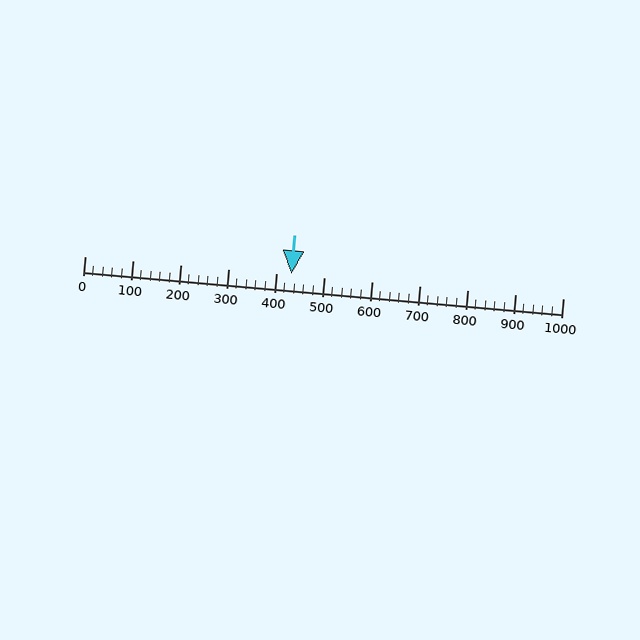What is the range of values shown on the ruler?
The ruler shows values from 0 to 1000.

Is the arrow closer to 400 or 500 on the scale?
The arrow is closer to 400.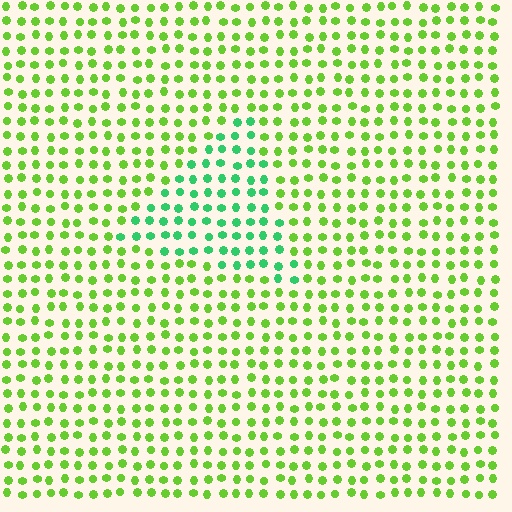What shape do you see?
I see a triangle.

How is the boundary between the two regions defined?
The boundary is defined purely by a slight shift in hue (about 44 degrees). Spacing, size, and orientation are identical on both sides.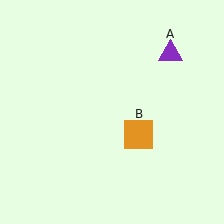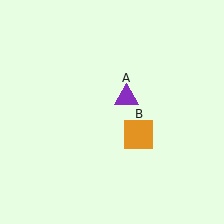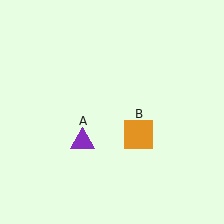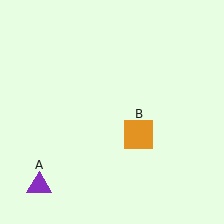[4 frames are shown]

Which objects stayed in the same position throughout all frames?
Orange square (object B) remained stationary.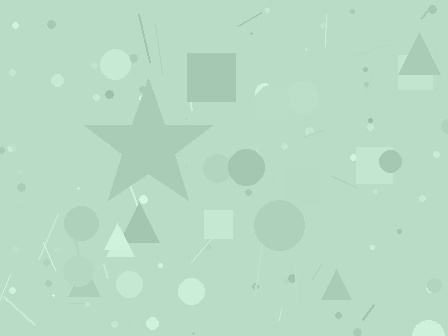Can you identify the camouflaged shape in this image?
The camouflaged shape is a star.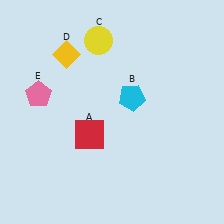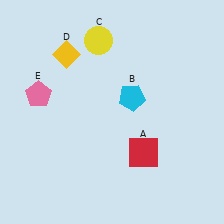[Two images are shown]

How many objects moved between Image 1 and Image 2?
1 object moved between the two images.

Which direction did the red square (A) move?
The red square (A) moved right.